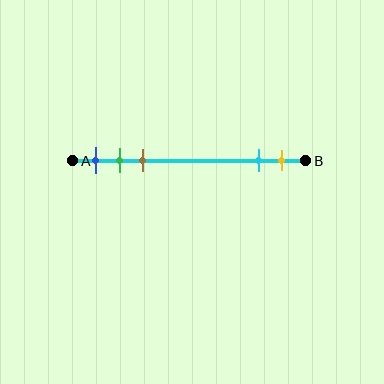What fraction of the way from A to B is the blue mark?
The blue mark is approximately 10% (0.1) of the way from A to B.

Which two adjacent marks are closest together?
The green and brown marks are the closest adjacent pair.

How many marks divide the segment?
There are 5 marks dividing the segment.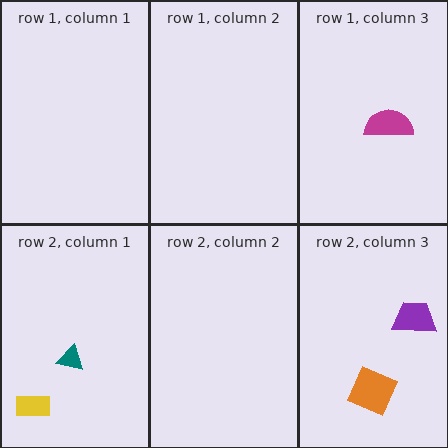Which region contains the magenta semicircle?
The row 1, column 3 region.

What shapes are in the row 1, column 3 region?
The magenta semicircle.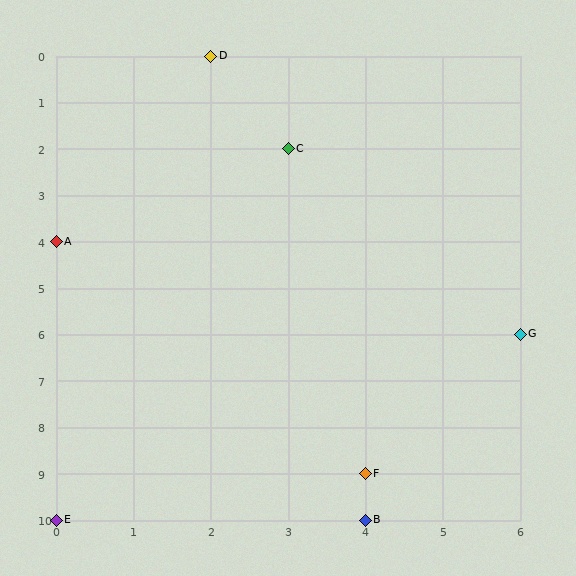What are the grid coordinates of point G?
Point G is at grid coordinates (6, 6).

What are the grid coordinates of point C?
Point C is at grid coordinates (3, 2).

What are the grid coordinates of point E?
Point E is at grid coordinates (0, 10).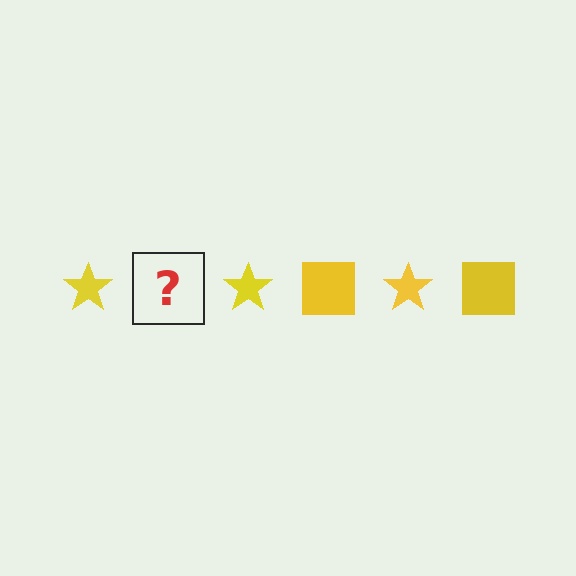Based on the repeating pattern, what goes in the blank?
The blank should be a yellow square.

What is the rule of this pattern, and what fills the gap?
The rule is that the pattern cycles through star, square shapes in yellow. The gap should be filled with a yellow square.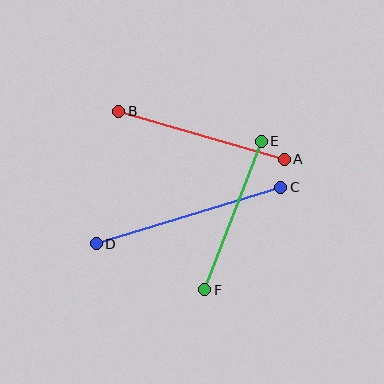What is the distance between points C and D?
The distance is approximately 193 pixels.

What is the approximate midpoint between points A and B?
The midpoint is at approximately (201, 135) pixels.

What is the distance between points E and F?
The distance is approximately 159 pixels.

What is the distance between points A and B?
The distance is approximately 172 pixels.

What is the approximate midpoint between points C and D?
The midpoint is at approximately (189, 215) pixels.